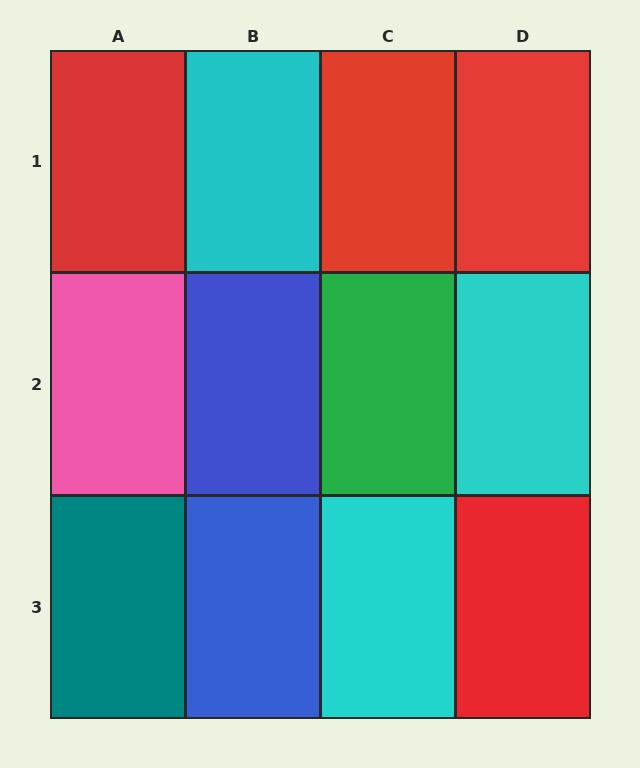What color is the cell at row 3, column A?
Teal.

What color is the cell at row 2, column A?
Pink.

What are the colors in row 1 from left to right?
Red, cyan, red, red.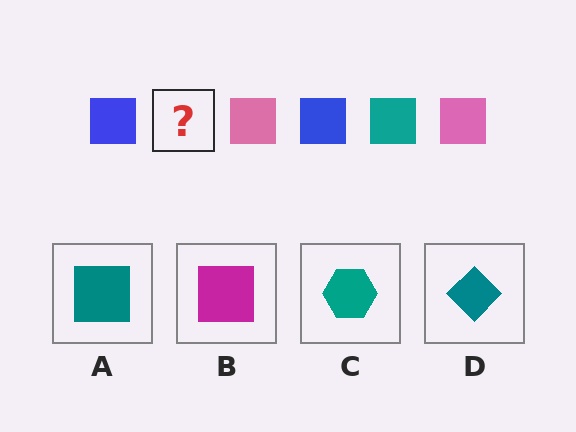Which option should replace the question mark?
Option A.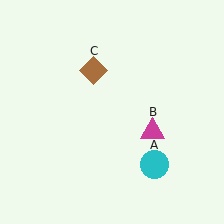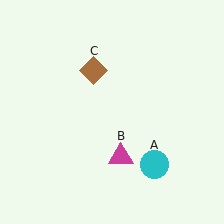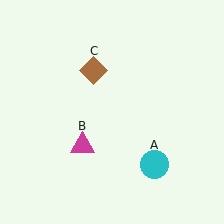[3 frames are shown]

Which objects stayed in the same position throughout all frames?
Cyan circle (object A) and brown diamond (object C) remained stationary.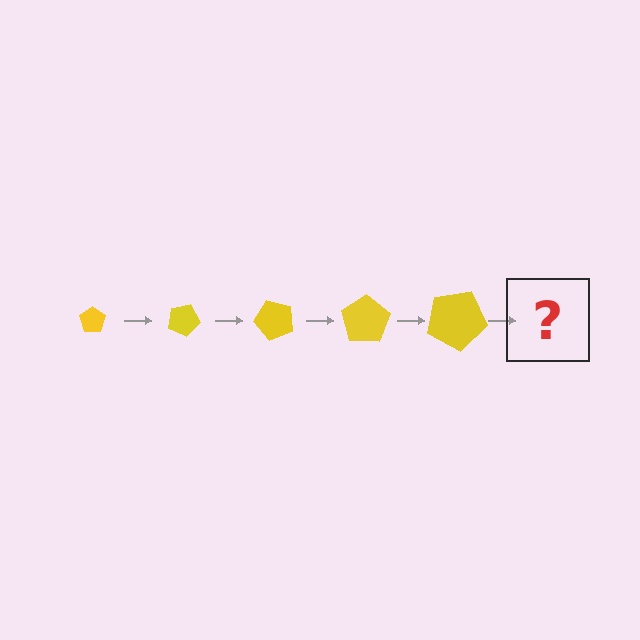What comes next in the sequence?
The next element should be a pentagon, larger than the previous one and rotated 125 degrees from the start.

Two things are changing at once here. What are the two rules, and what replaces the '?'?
The two rules are that the pentagon grows larger each step and it rotates 25 degrees each step. The '?' should be a pentagon, larger than the previous one and rotated 125 degrees from the start.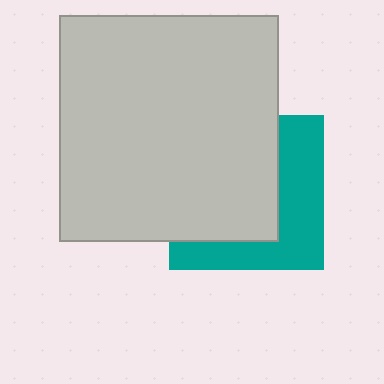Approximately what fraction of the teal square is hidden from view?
Roughly 58% of the teal square is hidden behind the light gray rectangle.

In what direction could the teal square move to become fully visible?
The teal square could move right. That would shift it out from behind the light gray rectangle entirely.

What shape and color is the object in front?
The object in front is a light gray rectangle.